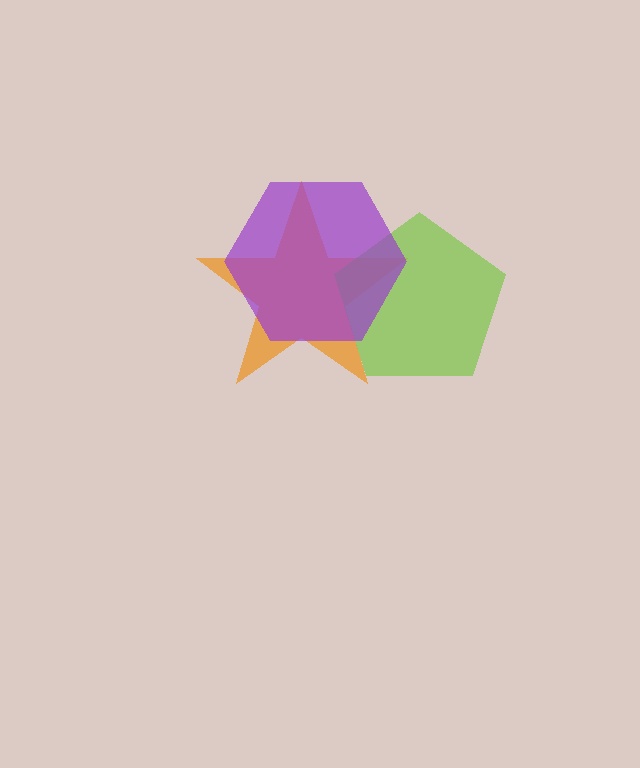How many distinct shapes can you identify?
There are 3 distinct shapes: an orange star, a lime pentagon, a purple hexagon.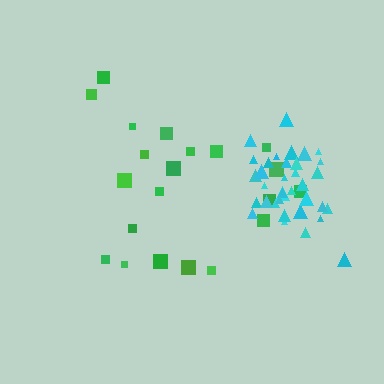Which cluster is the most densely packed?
Cyan.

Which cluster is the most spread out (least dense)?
Green.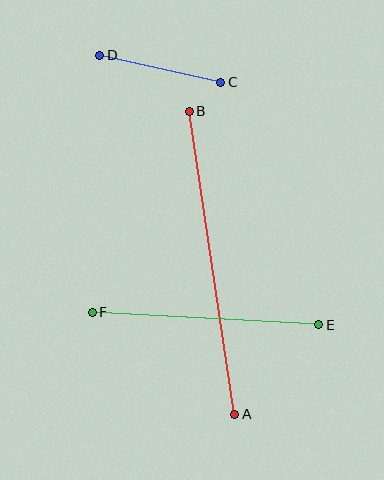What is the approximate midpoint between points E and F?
The midpoint is at approximately (205, 318) pixels.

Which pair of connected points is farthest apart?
Points A and B are farthest apart.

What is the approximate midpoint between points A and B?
The midpoint is at approximately (212, 263) pixels.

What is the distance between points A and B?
The distance is approximately 307 pixels.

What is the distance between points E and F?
The distance is approximately 227 pixels.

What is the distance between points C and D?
The distance is approximately 124 pixels.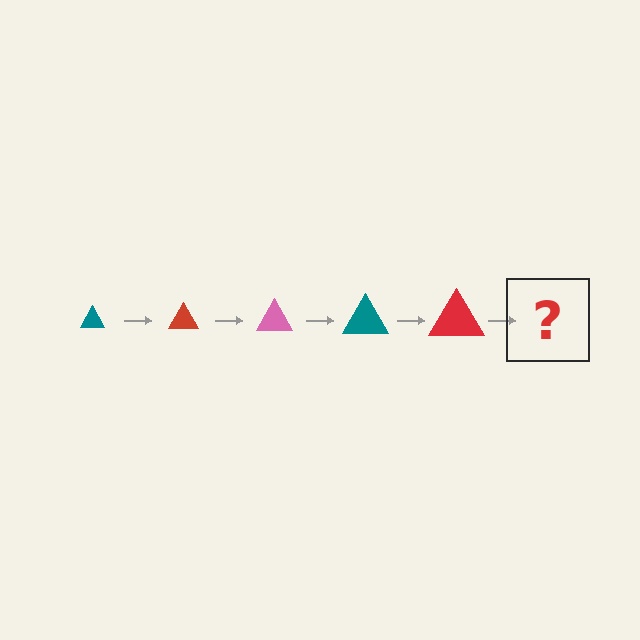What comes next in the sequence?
The next element should be a pink triangle, larger than the previous one.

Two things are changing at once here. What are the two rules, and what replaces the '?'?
The two rules are that the triangle grows larger each step and the color cycles through teal, red, and pink. The '?' should be a pink triangle, larger than the previous one.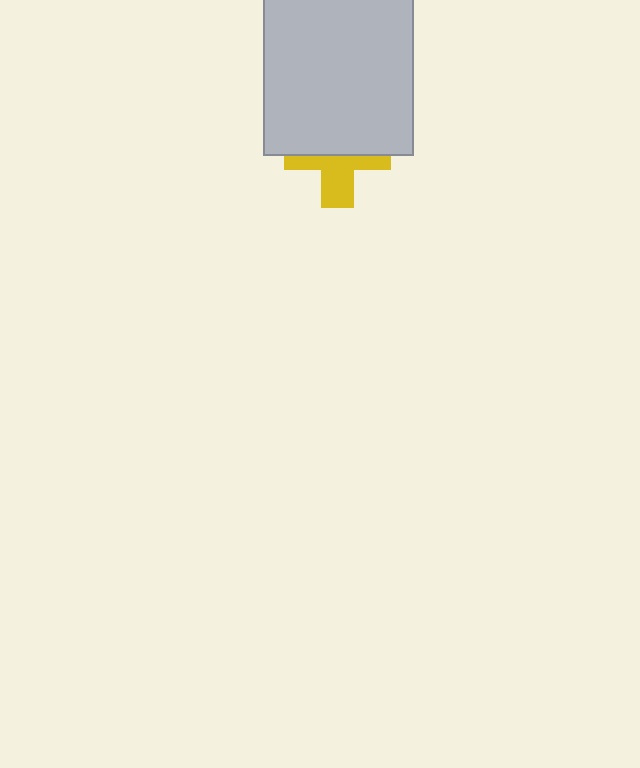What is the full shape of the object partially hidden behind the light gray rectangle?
The partially hidden object is a yellow cross.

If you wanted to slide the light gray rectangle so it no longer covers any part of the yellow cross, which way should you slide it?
Slide it up — that is the most direct way to separate the two shapes.